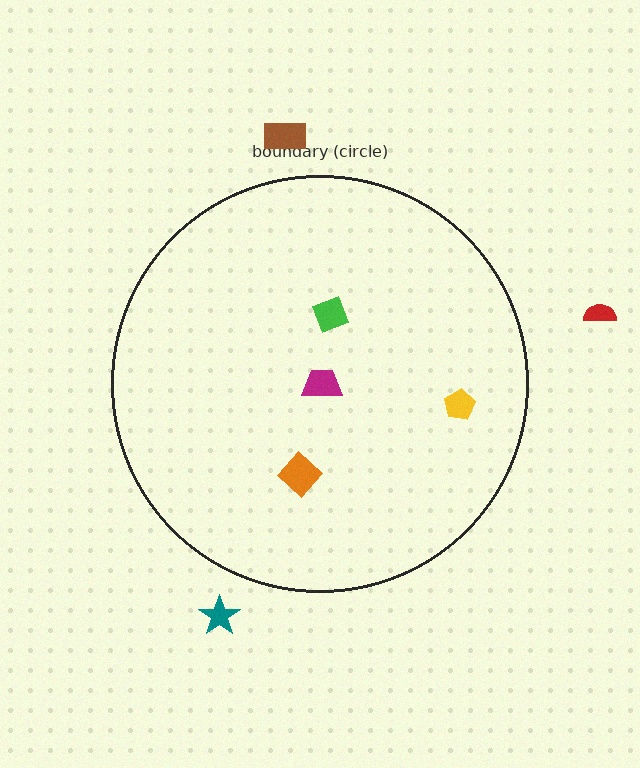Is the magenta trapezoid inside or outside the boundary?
Inside.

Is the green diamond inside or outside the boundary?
Inside.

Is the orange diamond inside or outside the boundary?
Inside.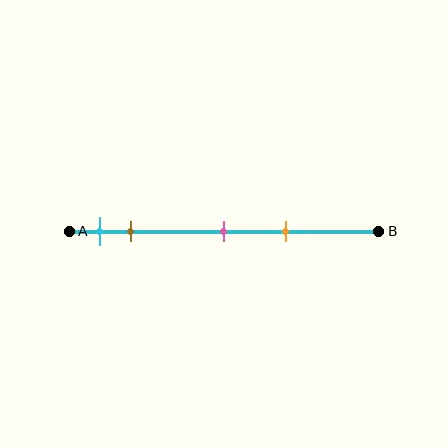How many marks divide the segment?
There are 4 marks dividing the segment.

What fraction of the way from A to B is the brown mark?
The brown mark is approximately 20% (0.2) of the way from A to B.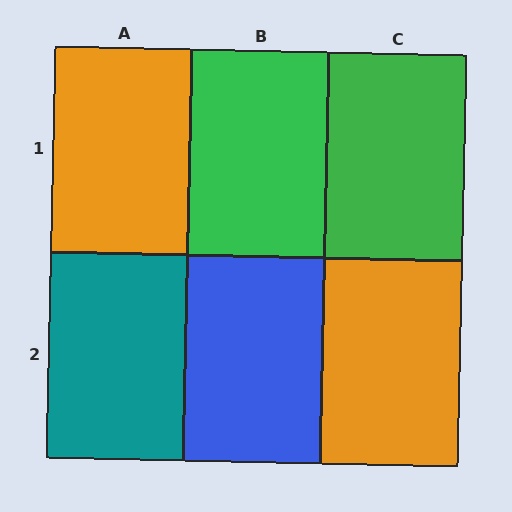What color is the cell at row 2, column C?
Orange.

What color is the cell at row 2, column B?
Blue.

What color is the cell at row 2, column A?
Teal.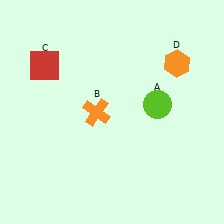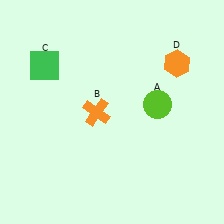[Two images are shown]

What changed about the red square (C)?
In Image 1, C is red. In Image 2, it changed to green.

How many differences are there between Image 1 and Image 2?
There is 1 difference between the two images.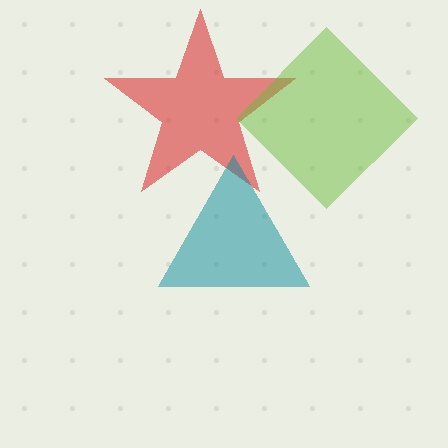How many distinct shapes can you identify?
There are 3 distinct shapes: a red star, a lime diamond, a teal triangle.